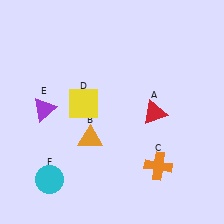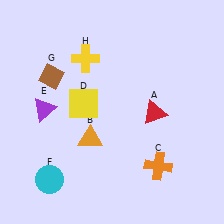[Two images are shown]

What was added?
A brown diamond (G), a yellow cross (H) were added in Image 2.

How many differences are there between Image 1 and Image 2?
There are 2 differences between the two images.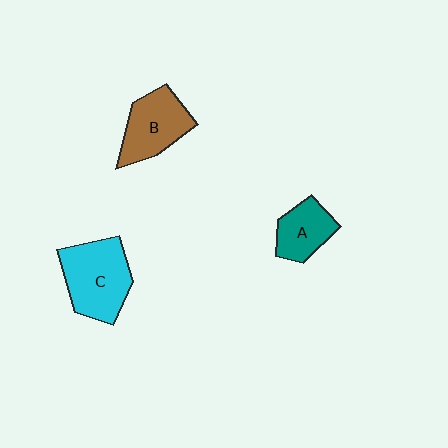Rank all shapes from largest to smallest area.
From largest to smallest: C (cyan), B (brown), A (teal).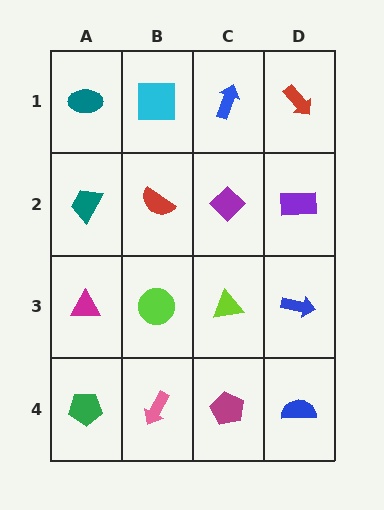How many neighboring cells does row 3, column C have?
4.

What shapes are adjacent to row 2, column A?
A teal ellipse (row 1, column A), a magenta triangle (row 3, column A), a red semicircle (row 2, column B).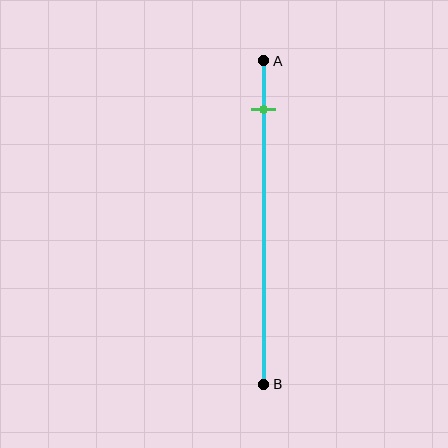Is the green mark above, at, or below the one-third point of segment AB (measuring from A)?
The green mark is above the one-third point of segment AB.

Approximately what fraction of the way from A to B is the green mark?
The green mark is approximately 15% of the way from A to B.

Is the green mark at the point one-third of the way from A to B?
No, the mark is at about 15% from A, not at the 33% one-third point.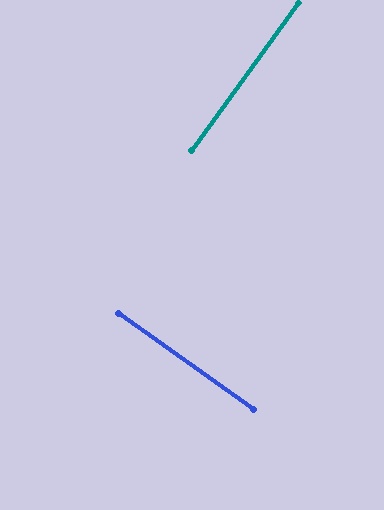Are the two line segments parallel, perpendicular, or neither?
Perpendicular — they meet at approximately 89°.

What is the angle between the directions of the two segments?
Approximately 89 degrees.